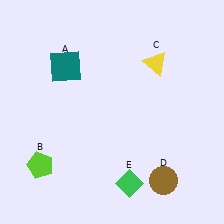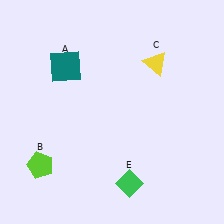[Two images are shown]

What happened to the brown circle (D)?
The brown circle (D) was removed in Image 2. It was in the bottom-right area of Image 1.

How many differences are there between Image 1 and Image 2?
There is 1 difference between the two images.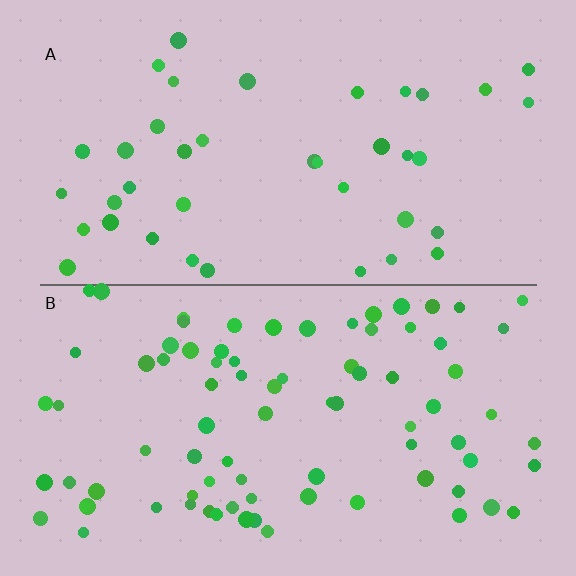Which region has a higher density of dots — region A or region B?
B (the bottom).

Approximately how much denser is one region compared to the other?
Approximately 2.1× — region B over region A.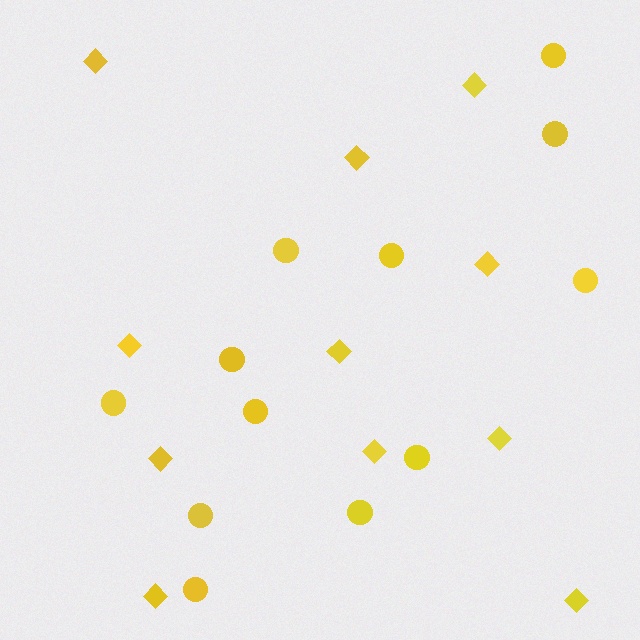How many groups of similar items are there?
There are 2 groups: one group of diamonds (11) and one group of circles (12).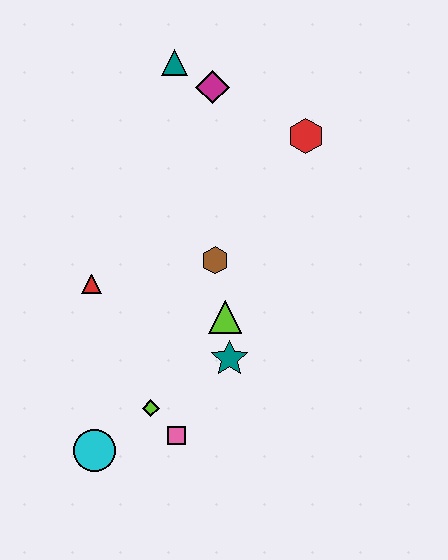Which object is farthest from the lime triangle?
The teal triangle is farthest from the lime triangle.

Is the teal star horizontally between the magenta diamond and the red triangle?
No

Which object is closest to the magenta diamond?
The teal triangle is closest to the magenta diamond.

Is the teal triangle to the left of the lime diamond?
No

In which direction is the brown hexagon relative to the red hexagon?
The brown hexagon is below the red hexagon.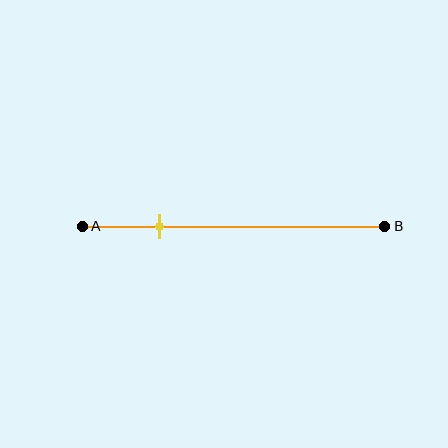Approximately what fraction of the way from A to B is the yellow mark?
The yellow mark is approximately 25% of the way from A to B.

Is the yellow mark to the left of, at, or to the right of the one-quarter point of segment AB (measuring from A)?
The yellow mark is approximately at the one-quarter point of segment AB.